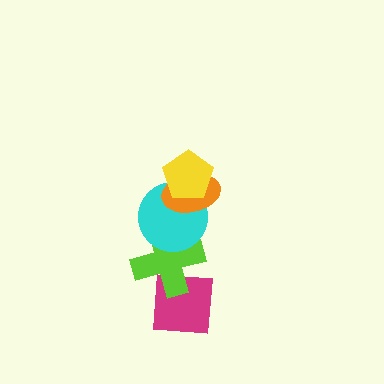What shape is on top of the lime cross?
The cyan circle is on top of the lime cross.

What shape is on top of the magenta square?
The lime cross is on top of the magenta square.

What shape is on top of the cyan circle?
The orange ellipse is on top of the cyan circle.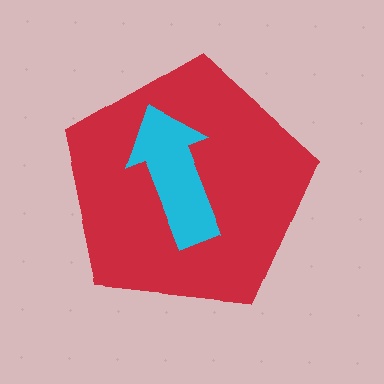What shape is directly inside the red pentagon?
The cyan arrow.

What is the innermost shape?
The cyan arrow.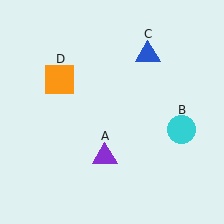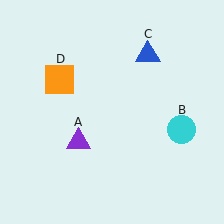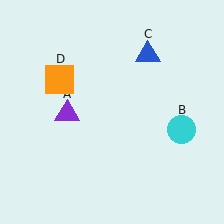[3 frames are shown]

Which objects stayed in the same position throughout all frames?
Cyan circle (object B) and blue triangle (object C) and orange square (object D) remained stationary.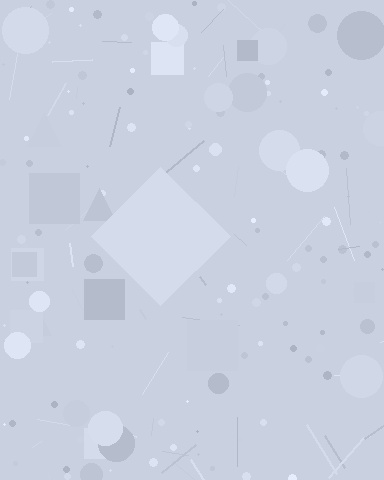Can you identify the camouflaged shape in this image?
The camouflaged shape is a diamond.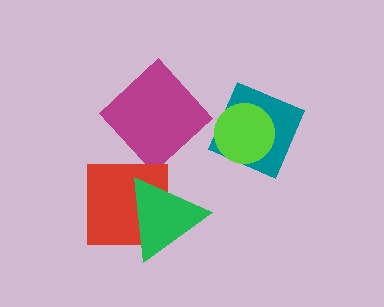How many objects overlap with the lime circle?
1 object overlaps with the lime circle.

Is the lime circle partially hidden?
No, no other shape covers it.